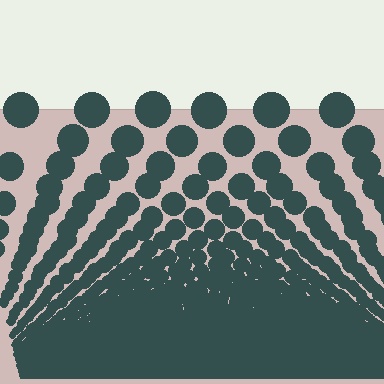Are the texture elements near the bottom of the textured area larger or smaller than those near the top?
Smaller. The gradient is inverted — elements near the bottom are smaller and denser.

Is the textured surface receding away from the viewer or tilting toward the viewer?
The surface appears to tilt toward the viewer. Texture elements get larger and sparser toward the top.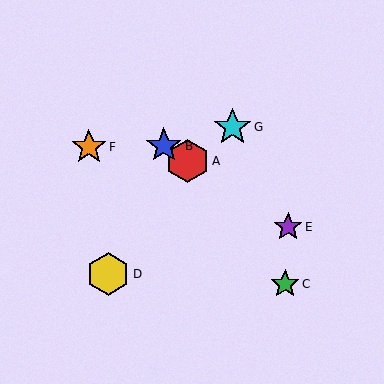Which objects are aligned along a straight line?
Objects A, B, E are aligned along a straight line.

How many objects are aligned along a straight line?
3 objects (A, B, E) are aligned along a straight line.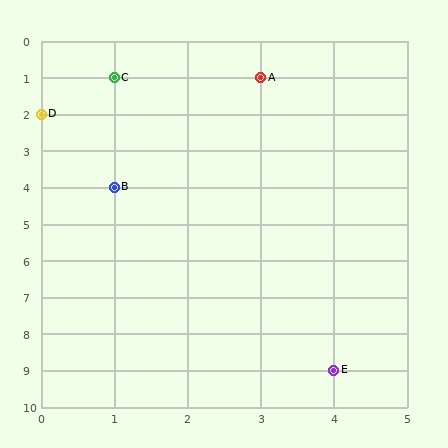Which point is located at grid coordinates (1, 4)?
Point B is at (1, 4).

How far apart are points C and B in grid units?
Points C and B are 3 rows apart.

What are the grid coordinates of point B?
Point B is at grid coordinates (1, 4).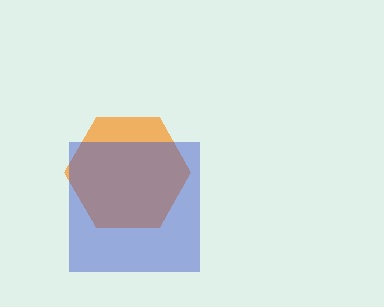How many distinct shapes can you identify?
There are 2 distinct shapes: an orange hexagon, a blue square.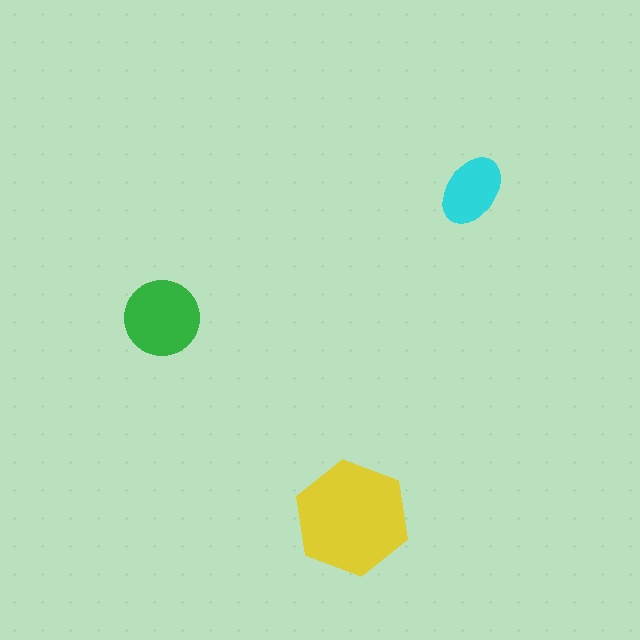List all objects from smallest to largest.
The cyan ellipse, the green circle, the yellow hexagon.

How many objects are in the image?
There are 3 objects in the image.